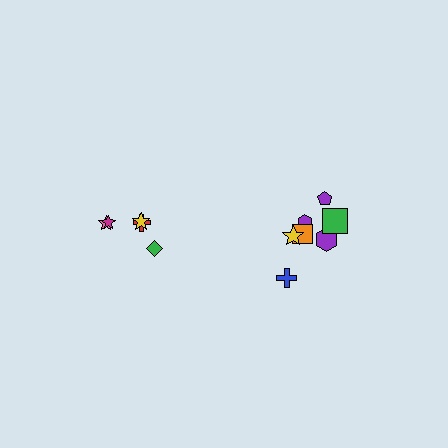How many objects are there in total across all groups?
There are 12 objects.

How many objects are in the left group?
There are 5 objects.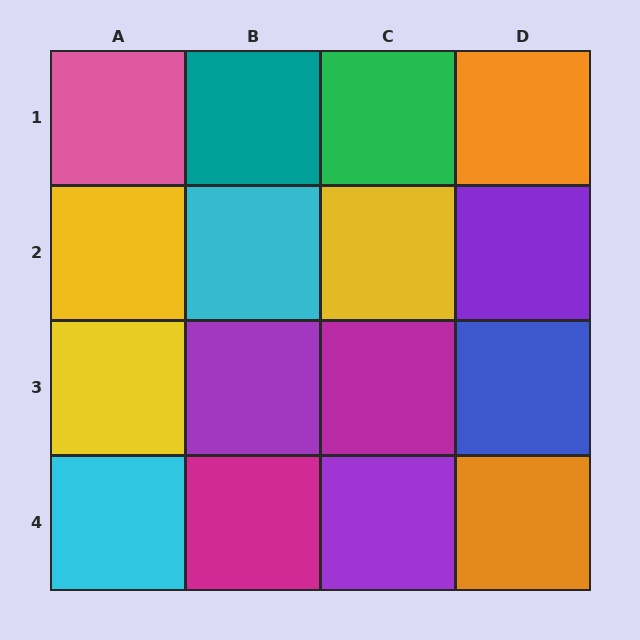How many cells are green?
1 cell is green.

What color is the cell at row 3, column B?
Purple.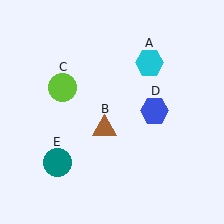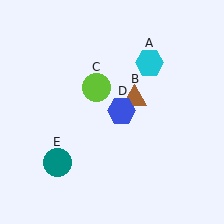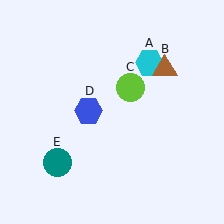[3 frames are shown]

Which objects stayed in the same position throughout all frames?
Cyan hexagon (object A) and teal circle (object E) remained stationary.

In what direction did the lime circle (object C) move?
The lime circle (object C) moved right.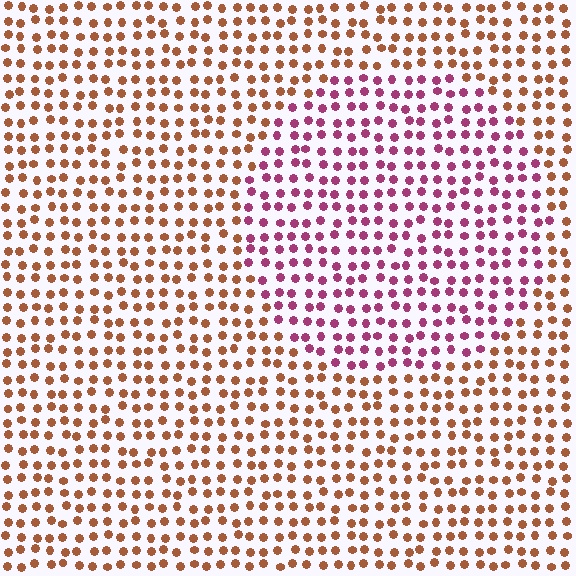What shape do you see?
I see a circle.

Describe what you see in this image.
The image is filled with small brown elements in a uniform arrangement. A circle-shaped region is visible where the elements are tinted to a slightly different hue, forming a subtle color boundary.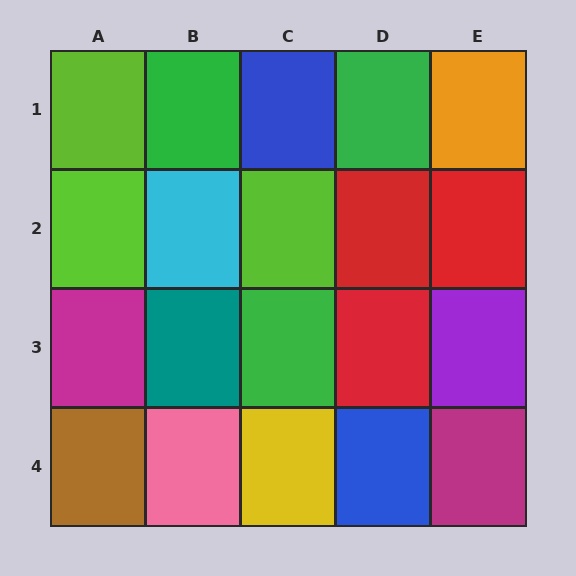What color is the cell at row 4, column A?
Brown.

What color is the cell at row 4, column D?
Blue.